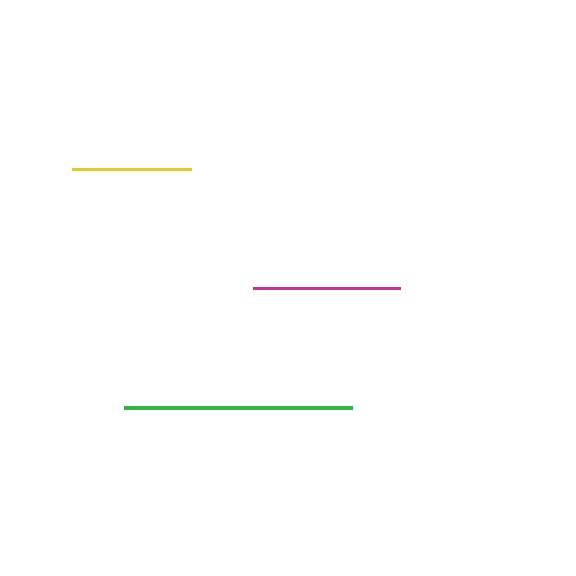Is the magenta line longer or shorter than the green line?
The green line is longer than the magenta line.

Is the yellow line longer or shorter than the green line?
The green line is longer than the yellow line.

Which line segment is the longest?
The green line is the longest at approximately 227 pixels.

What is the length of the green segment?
The green segment is approximately 227 pixels long.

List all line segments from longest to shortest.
From longest to shortest: green, magenta, yellow.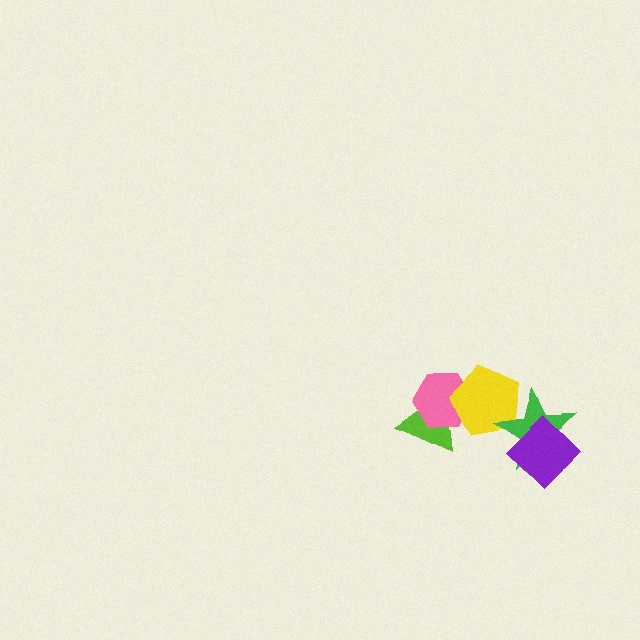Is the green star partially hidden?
Yes, it is partially covered by another shape.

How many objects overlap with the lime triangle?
2 objects overlap with the lime triangle.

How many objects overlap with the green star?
2 objects overlap with the green star.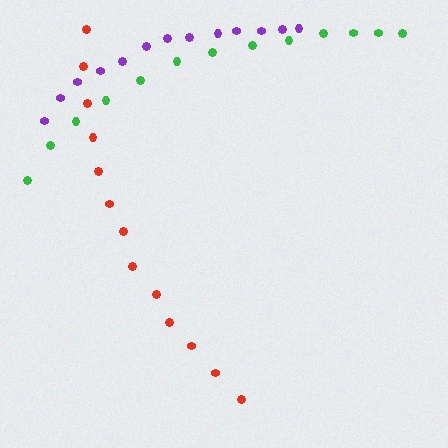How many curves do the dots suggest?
There are 3 distinct paths.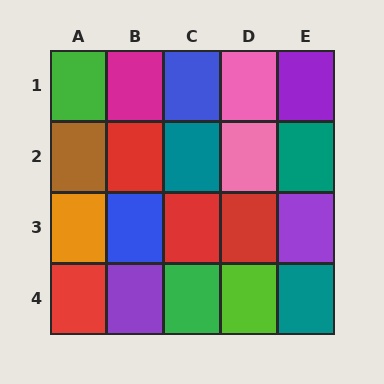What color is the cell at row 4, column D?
Lime.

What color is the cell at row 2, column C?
Teal.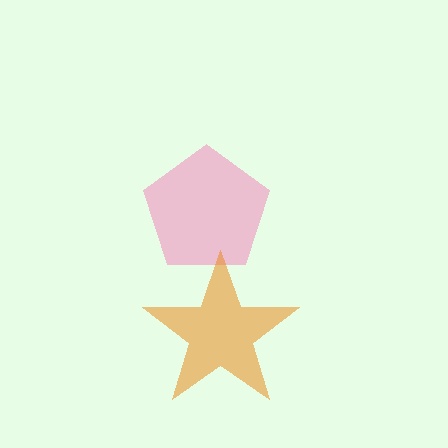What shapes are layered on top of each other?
The layered shapes are: a pink pentagon, an orange star.